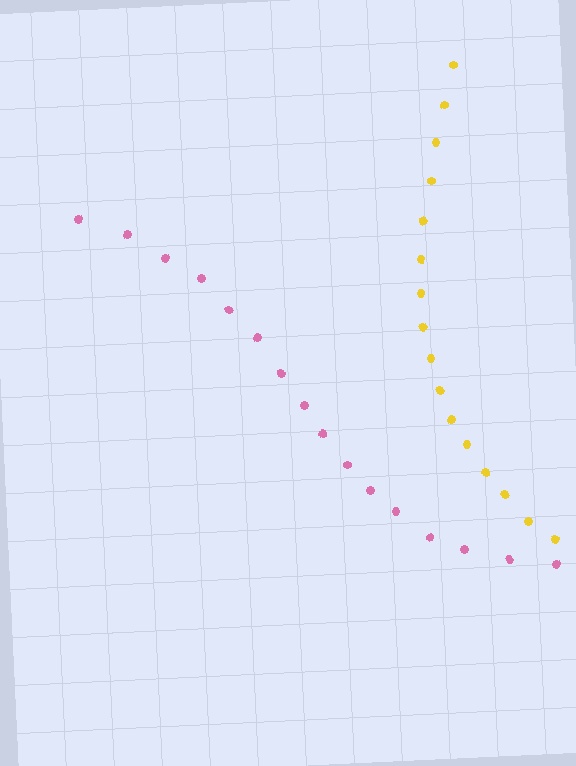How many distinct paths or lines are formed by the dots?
There are 2 distinct paths.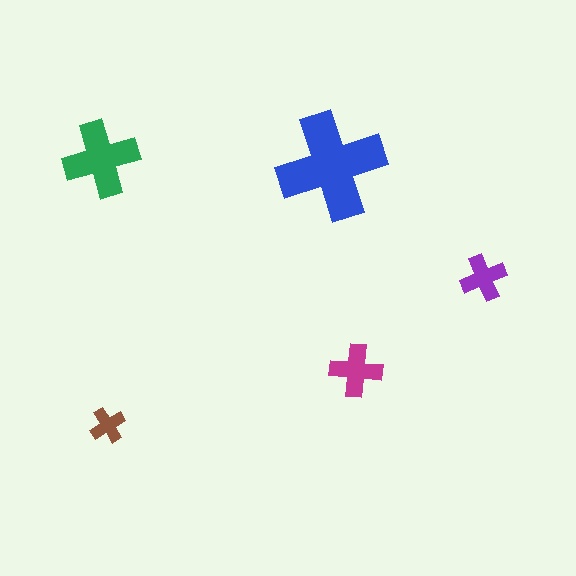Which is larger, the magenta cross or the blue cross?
The blue one.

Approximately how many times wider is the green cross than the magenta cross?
About 1.5 times wider.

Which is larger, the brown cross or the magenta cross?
The magenta one.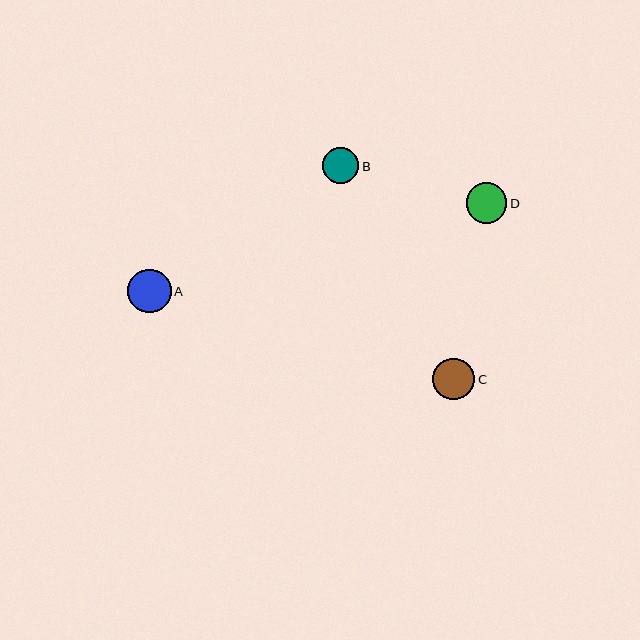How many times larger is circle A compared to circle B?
Circle A is approximately 1.2 times the size of circle B.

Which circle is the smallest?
Circle B is the smallest with a size of approximately 37 pixels.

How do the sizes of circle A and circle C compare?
Circle A and circle C are approximately the same size.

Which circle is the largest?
Circle A is the largest with a size of approximately 43 pixels.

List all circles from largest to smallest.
From largest to smallest: A, C, D, B.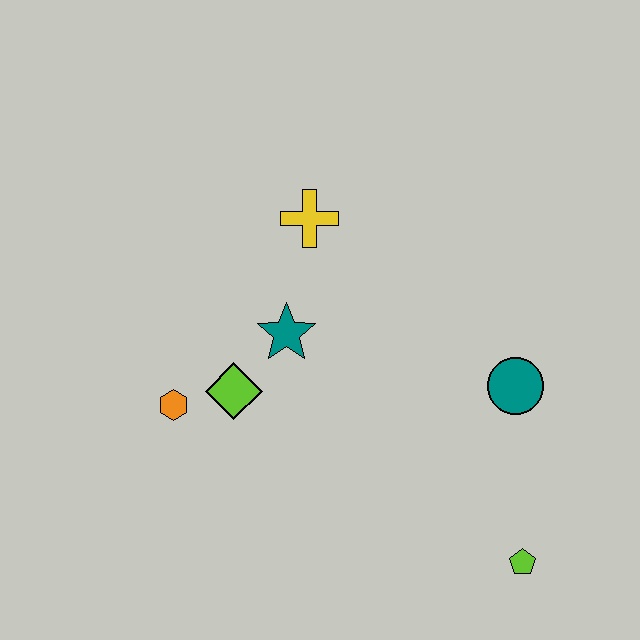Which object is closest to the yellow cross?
The teal star is closest to the yellow cross.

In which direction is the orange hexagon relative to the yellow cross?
The orange hexagon is below the yellow cross.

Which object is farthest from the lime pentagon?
The yellow cross is farthest from the lime pentagon.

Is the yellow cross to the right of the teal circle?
No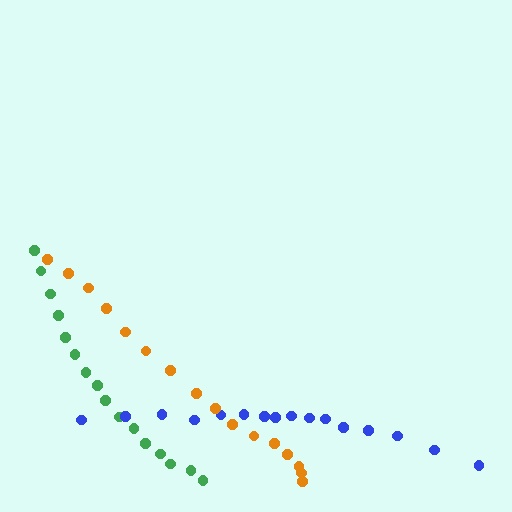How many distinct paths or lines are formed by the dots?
There are 3 distinct paths.